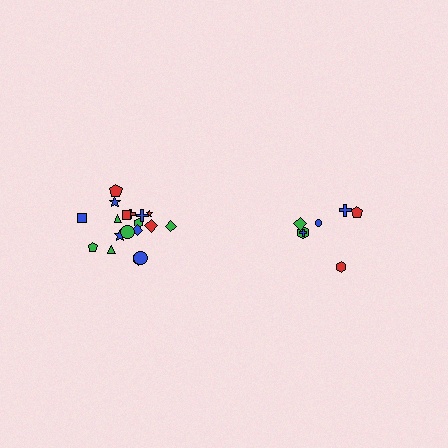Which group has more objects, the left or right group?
The left group.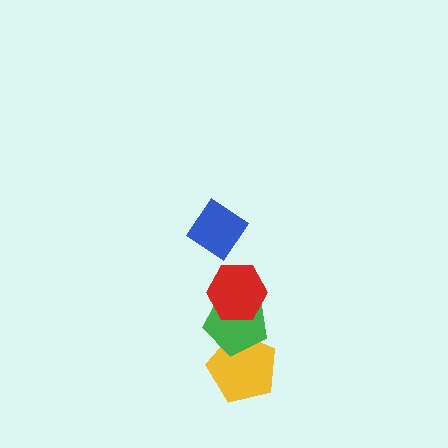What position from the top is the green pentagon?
The green pentagon is 3rd from the top.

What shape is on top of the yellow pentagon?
The green pentagon is on top of the yellow pentagon.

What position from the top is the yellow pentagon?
The yellow pentagon is 4th from the top.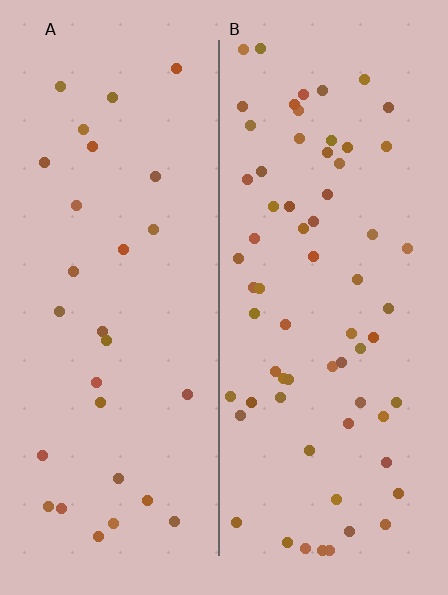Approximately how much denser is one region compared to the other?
Approximately 2.3× — region B over region A.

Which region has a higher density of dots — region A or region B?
B (the right).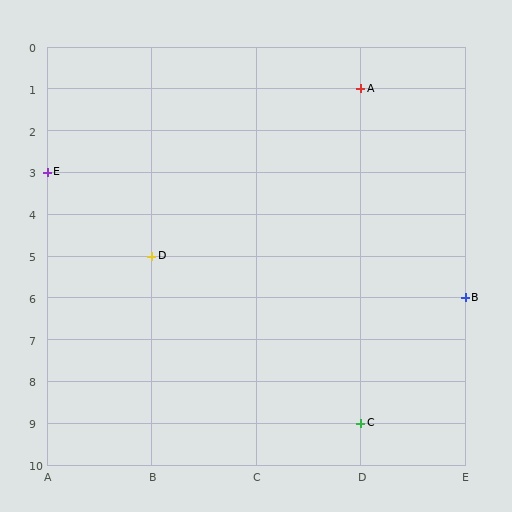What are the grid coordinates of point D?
Point D is at grid coordinates (B, 5).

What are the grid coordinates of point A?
Point A is at grid coordinates (D, 1).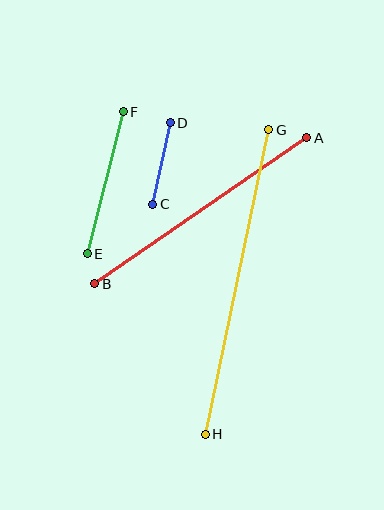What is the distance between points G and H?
The distance is approximately 311 pixels.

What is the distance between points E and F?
The distance is approximately 147 pixels.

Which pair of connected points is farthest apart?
Points G and H are farthest apart.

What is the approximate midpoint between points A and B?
The midpoint is at approximately (201, 211) pixels.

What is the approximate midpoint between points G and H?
The midpoint is at approximately (237, 282) pixels.